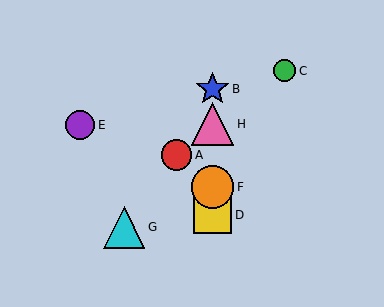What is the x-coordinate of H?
Object H is at x≈213.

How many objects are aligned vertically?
4 objects (B, D, F, H) are aligned vertically.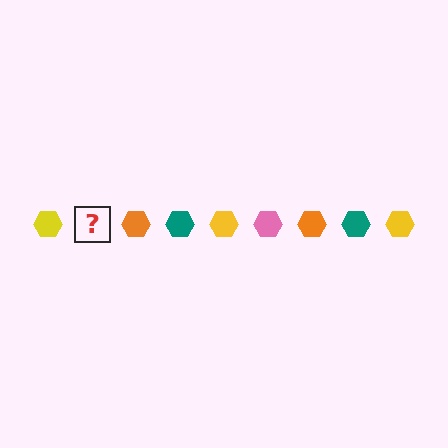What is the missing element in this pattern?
The missing element is a pink hexagon.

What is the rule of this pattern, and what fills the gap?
The rule is that the pattern cycles through yellow, pink, orange, teal hexagons. The gap should be filled with a pink hexagon.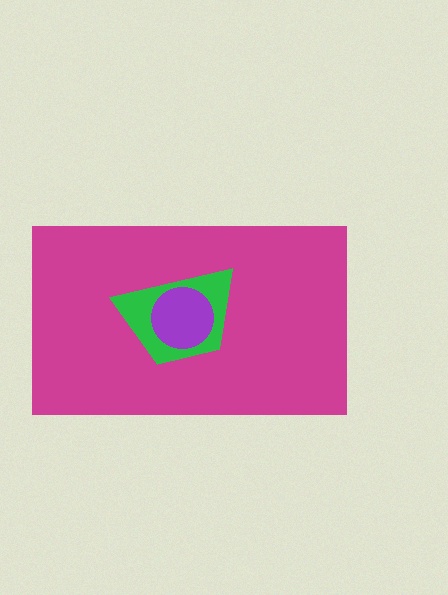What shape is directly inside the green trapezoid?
The purple circle.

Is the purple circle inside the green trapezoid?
Yes.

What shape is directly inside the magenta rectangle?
The green trapezoid.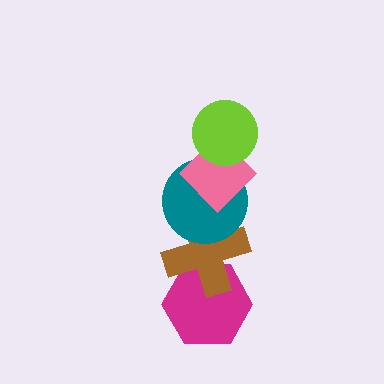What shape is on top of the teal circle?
The pink diamond is on top of the teal circle.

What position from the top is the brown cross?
The brown cross is 4th from the top.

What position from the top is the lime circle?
The lime circle is 1st from the top.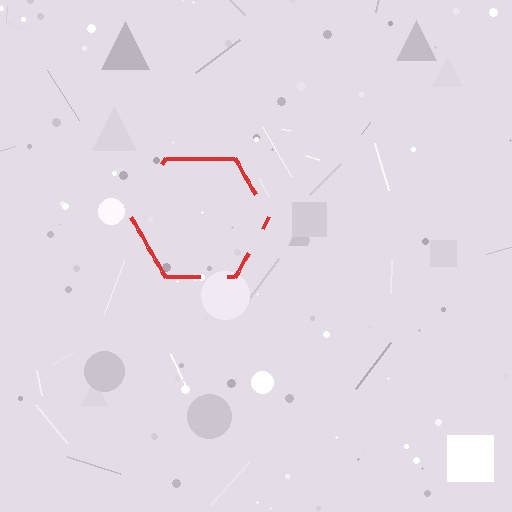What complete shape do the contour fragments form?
The contour fragments form a hexagon.